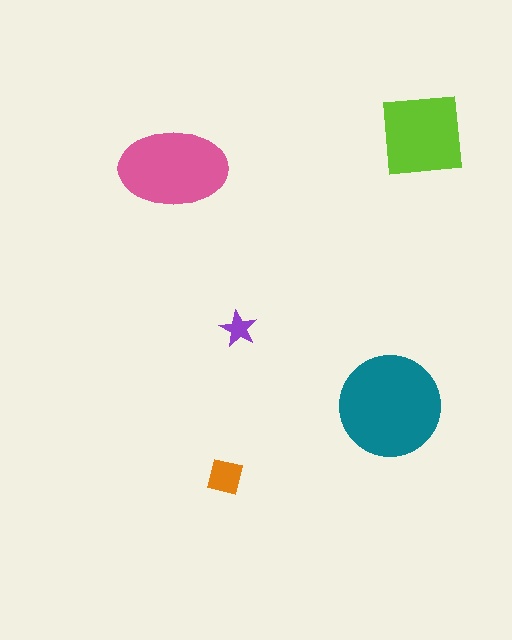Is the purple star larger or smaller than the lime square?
Smaller.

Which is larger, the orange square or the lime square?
The lime square.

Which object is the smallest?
The purple star.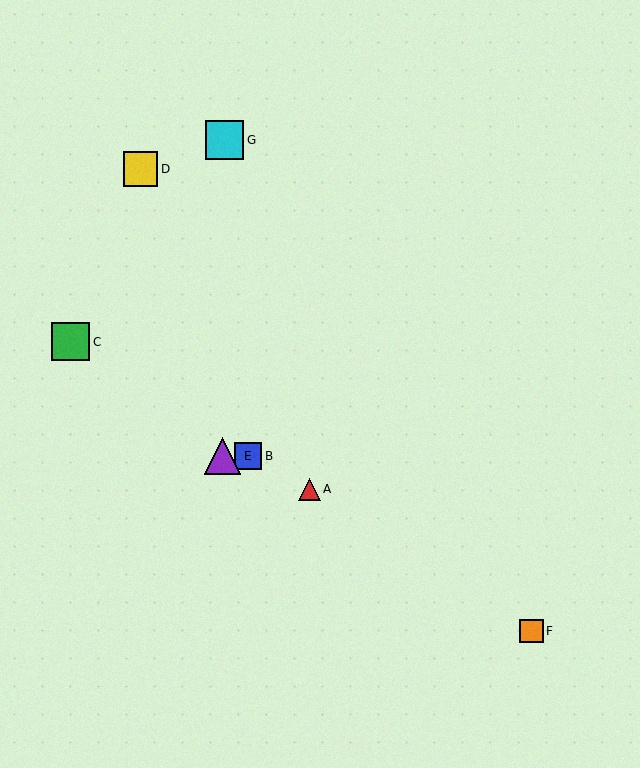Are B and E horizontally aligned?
Yes, both are at y≈456.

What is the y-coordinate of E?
Object E is at y≈456.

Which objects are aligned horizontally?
Objects B, E are aligned horizontally.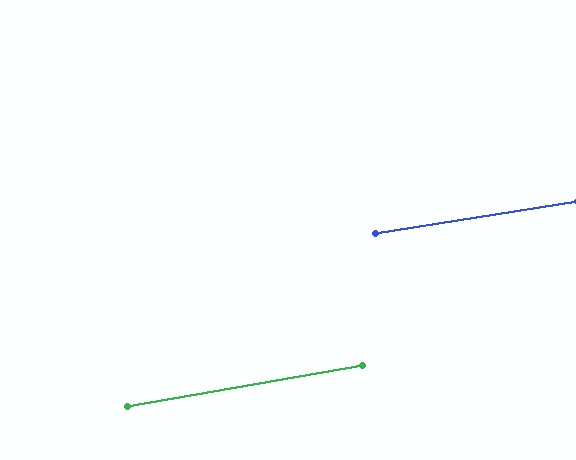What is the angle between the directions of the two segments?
Approximately 1 degree.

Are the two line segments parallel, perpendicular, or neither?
Parallel — their directions differ by only 1.0°.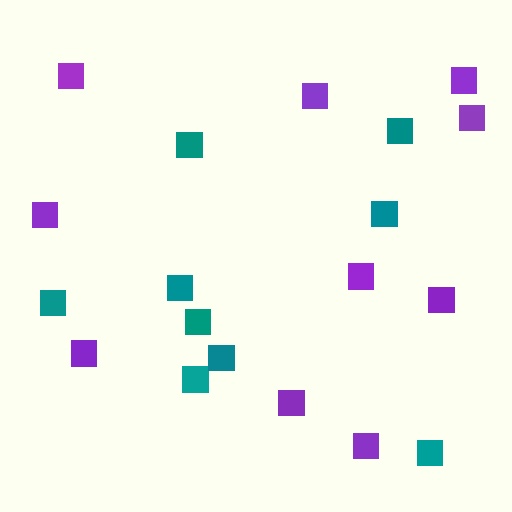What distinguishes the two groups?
There are 2 groups: one group of purple squares (10) and one group of teal squares (9).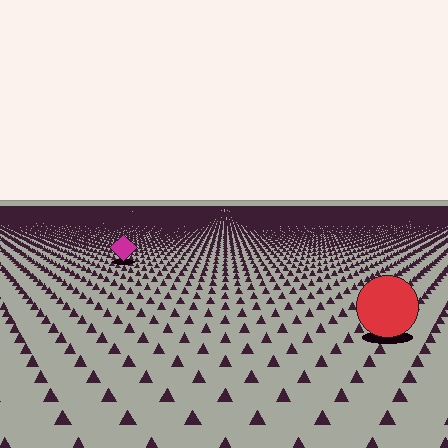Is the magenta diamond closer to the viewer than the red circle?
No. The red circle is closer — you can tell from the texture gradient: the ground texture is coarser near it.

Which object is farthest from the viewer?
The magenta diamond is farthest from the viewer. It appears smaller and the ground texture around it is denser.